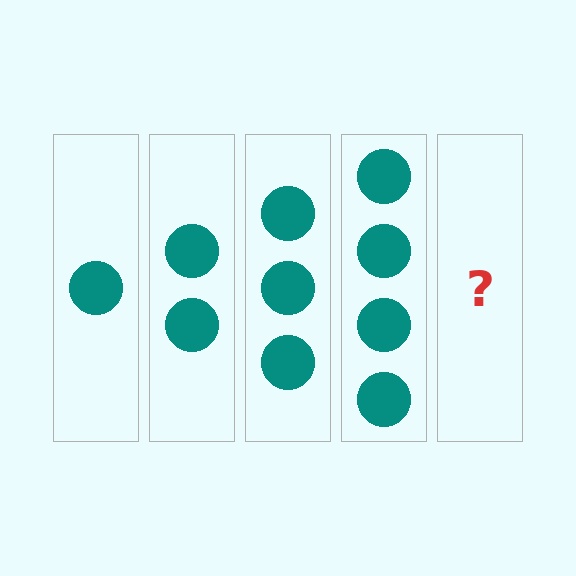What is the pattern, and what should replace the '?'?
The pattern is that each step adds one more circle. The '?' should be 5 circles.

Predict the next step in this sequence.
The next step is 5 circles.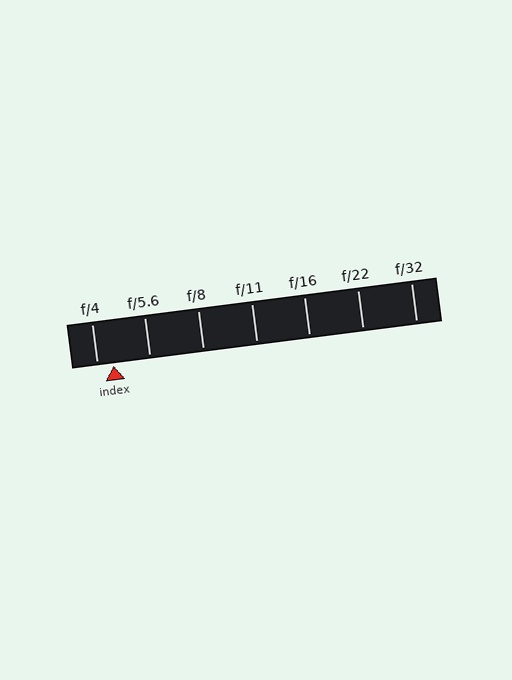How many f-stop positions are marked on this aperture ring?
There are 7 f-stop positions marked.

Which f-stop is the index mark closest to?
The index mark is closest to f/4.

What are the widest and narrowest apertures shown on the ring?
The widest aperture shown is f/4 and the narrowest is f/32.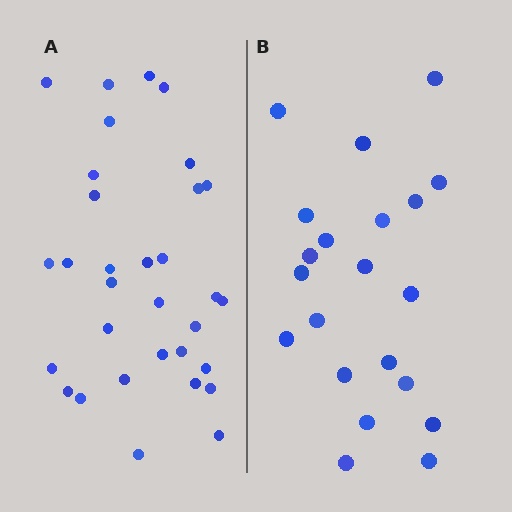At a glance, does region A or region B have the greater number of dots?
Region A (the left region) has more dots.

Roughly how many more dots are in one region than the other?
Region A has roughly 12 or so more dots than region B.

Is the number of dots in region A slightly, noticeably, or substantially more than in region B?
Region A has substantially more. The ratio is roughly 1.5 to 1.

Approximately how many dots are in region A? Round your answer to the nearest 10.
About 30 dots. (The exact count is 32, which rounds to 30.)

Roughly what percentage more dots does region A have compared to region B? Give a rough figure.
About 50% more.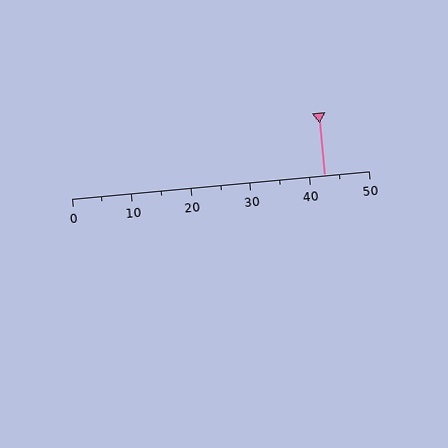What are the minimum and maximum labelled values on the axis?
The axis runs from 0 to 50.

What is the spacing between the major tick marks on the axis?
The major ticks are spaced 10 apart.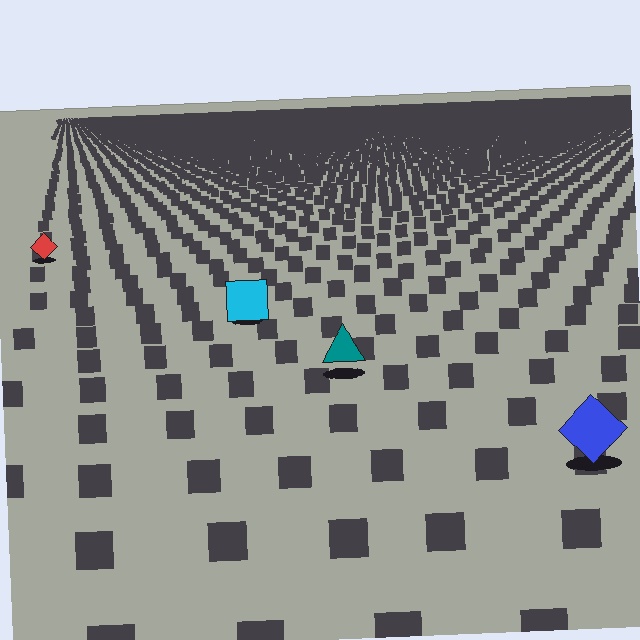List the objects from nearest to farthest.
From nearest to farthest: the blue diamond, the teal triangle, the cyan square, the red diamond.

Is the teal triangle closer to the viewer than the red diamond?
Yes. The teal triangle is closer — you can tell from the texture gradient: the ground texture is coarser near it.